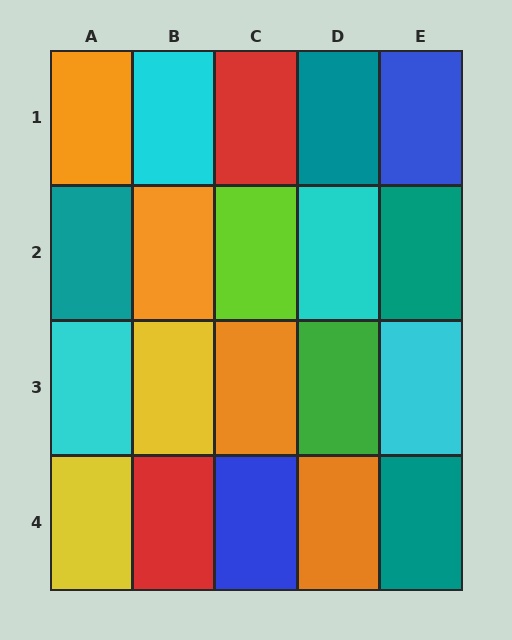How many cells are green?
1 cell is green.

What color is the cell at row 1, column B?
Cyan.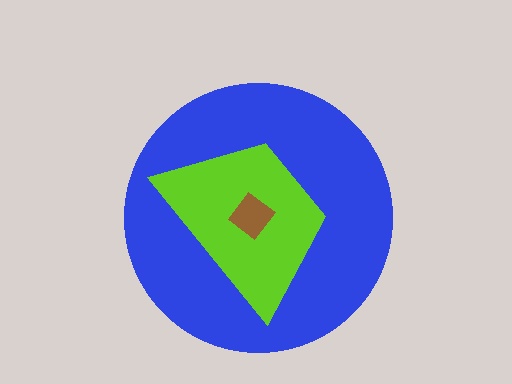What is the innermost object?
The brown diamond.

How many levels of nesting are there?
3.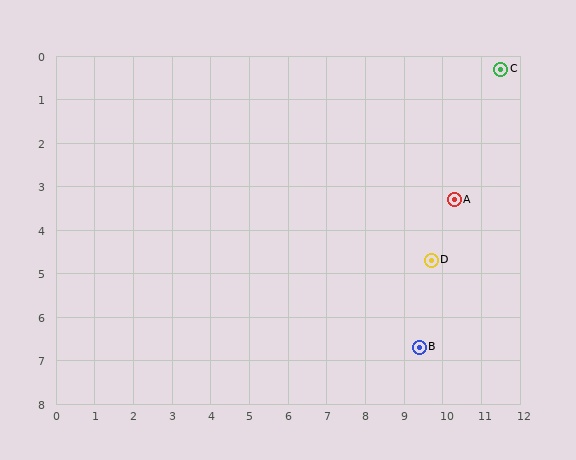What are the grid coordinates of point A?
Point A is at approximately (10.3, 3.3).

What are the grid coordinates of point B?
Point B is at approximately (9.4, 6.7).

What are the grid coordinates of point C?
Point C is at approximately (11.5, 0.3).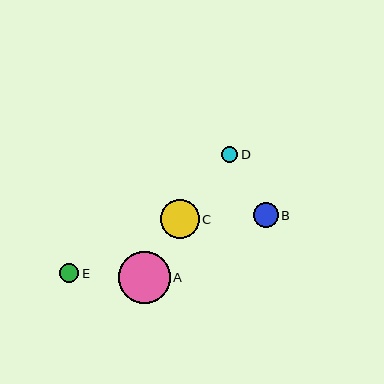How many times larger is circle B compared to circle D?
Circle B is approximately 1.5 times the size of circle D.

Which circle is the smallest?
Circle D is the smallest with a size of approximately 16 pixels.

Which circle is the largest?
Circle A is the largest with a size of approximately 52 pixels.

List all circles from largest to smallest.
From largest to smallest: A, C, B, E, D.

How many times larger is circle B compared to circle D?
Circle B is approximately 1.5 times the size of circle D.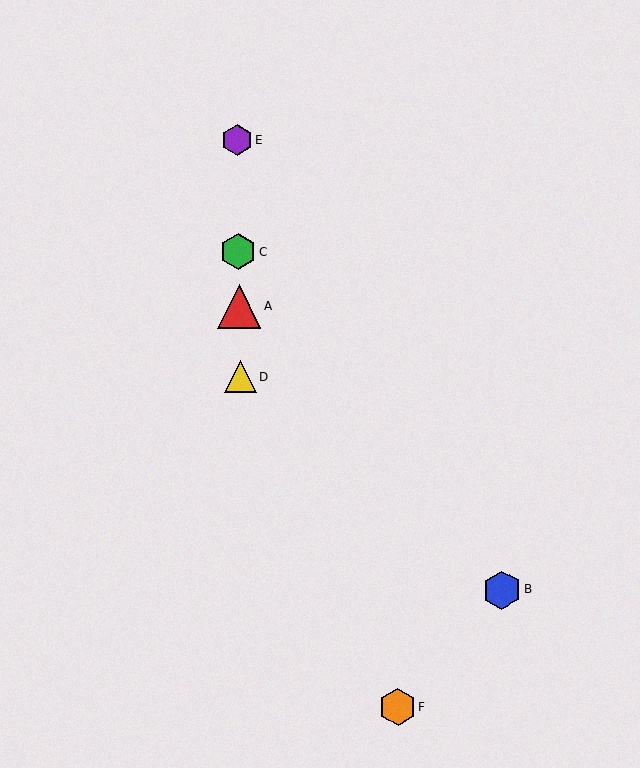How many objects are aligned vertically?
4 objects (A, C, D, E) are aligned vertically.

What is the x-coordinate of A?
Object A is at x≈239.